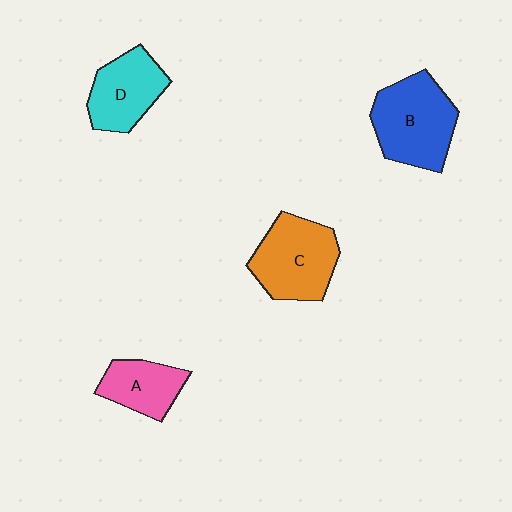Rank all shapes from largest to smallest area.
From largest to smallest: B (blue), C (orange), D (cyan), A (pink).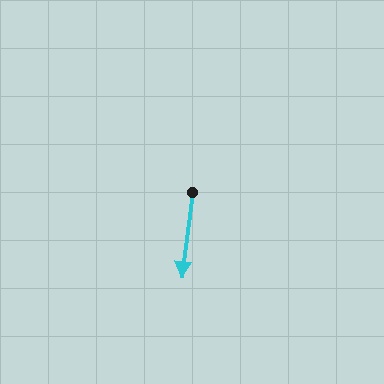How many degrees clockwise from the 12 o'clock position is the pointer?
Approximately 187 degrees.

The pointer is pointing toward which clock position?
Roughly 6 o'clock.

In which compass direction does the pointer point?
South.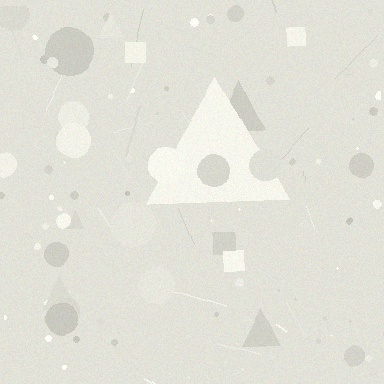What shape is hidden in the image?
A triangle is hidden in the image.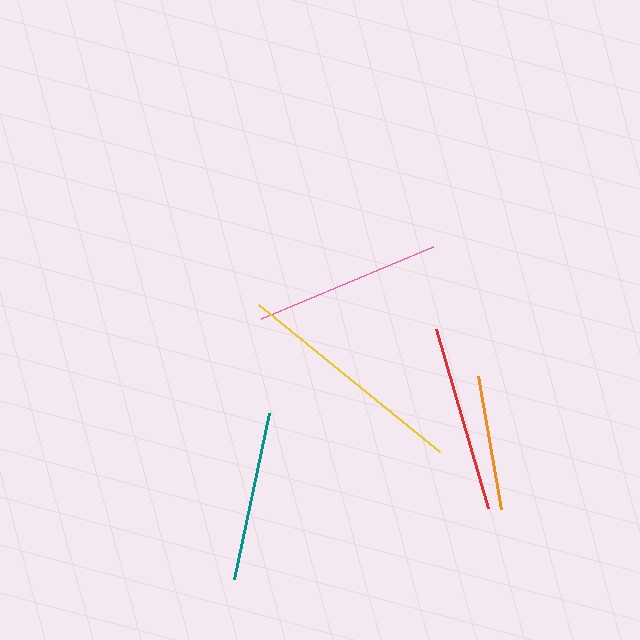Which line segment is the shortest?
The orange line is the shortest at approximately 135 pixels.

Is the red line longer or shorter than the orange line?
The red line is longer than the orange line.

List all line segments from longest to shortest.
From longest to shortest: yellow, pink, red, teal, orange.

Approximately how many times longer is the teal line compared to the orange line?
The teal line is approximately 1.3 times the length of the orange line.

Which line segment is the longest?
The yellow line is the longest at approximately 233 pixels.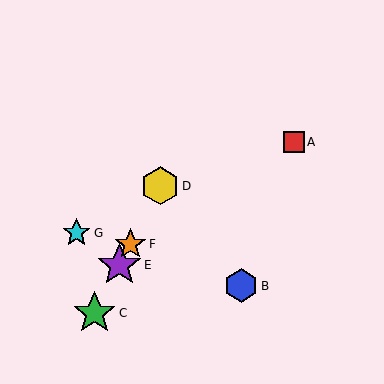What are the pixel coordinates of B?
Object B is at (241, 286).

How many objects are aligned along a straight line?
4 objects (C, D, E, F) are aligned along a straight line.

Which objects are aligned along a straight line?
Objects C, D, E, F are aligned along a straight line.